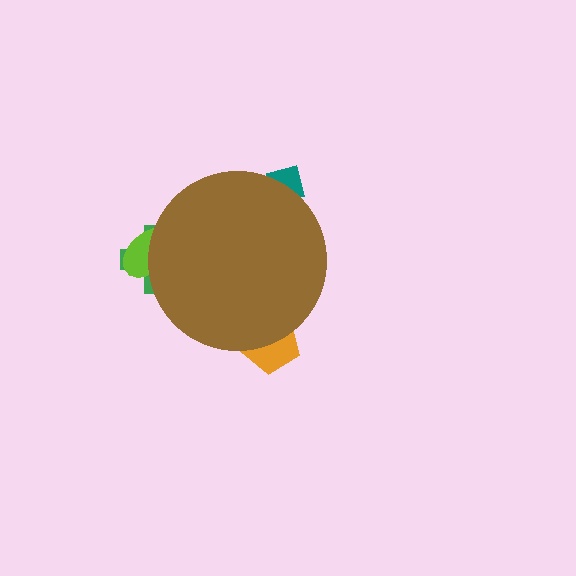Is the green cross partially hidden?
Yes, the green cross is partially hidden behind the brown circle.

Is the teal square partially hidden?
Yes, the teal square is partially hidden behind the brown circle.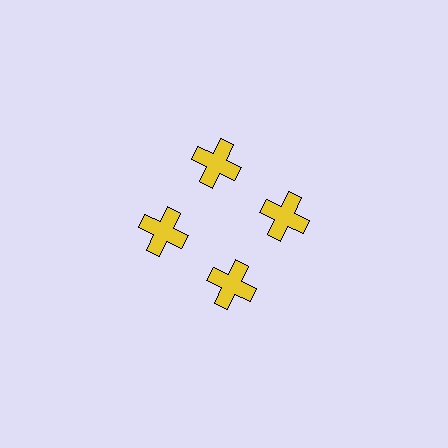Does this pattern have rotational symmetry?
Yes, this pattern has 4-fold rotational symmetry. It looks the same after rotating 90 degrees around the center.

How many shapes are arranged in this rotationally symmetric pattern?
There are 4 shapes, arranged in 4 groups of 1.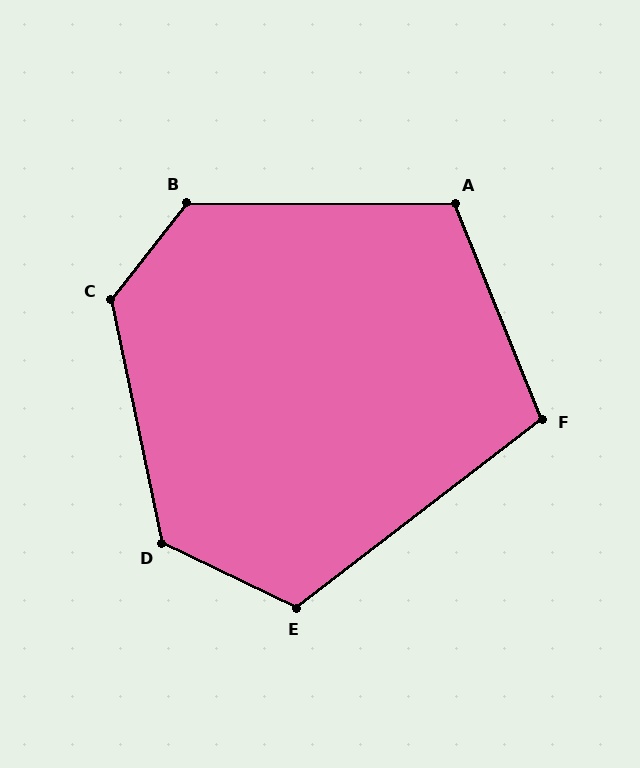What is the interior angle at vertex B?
Approximately 128 degrees (obtuse).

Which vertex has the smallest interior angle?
F, at approximately 105 degrees.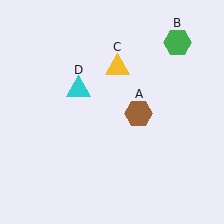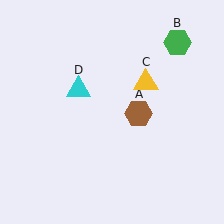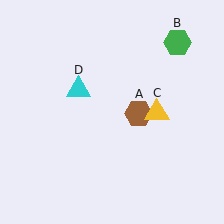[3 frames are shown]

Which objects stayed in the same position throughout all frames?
Brown hexagon (object A) and green hexagon (object B) and cyan triangle (object D) remained stationary.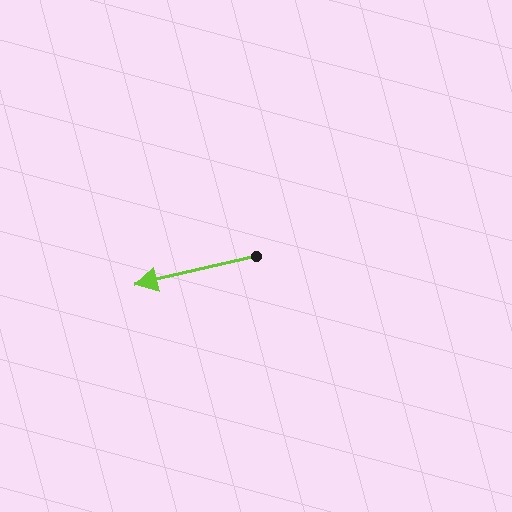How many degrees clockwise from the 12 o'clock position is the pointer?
Approximately 257 degrees.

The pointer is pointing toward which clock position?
Roughly 9 o'clock.